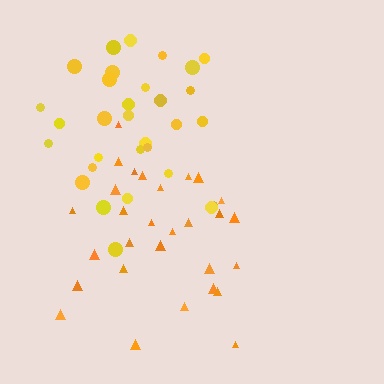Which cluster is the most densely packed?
Yellow.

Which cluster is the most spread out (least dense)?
Orange.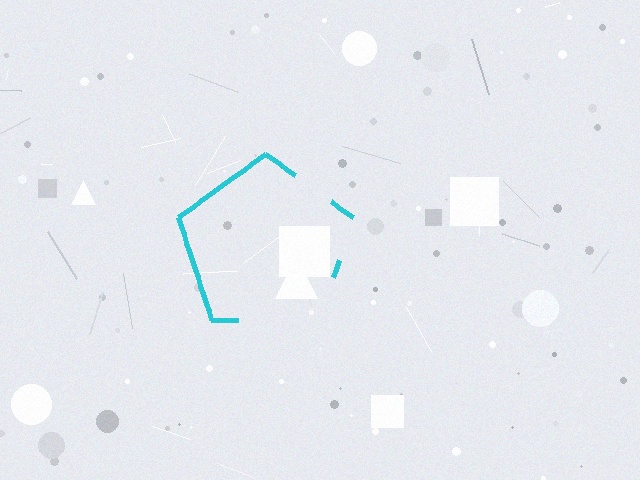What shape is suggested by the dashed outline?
The dashed outline suggests a pentagon.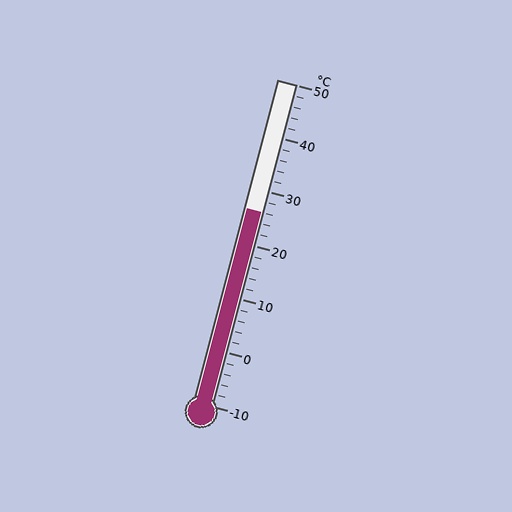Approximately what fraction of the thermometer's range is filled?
The thermometer is filled to approximately 60% of its range.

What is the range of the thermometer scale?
The thermometer scale ranges from -10°C to 50°C.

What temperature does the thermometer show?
The thermometer shows approximately 26°C.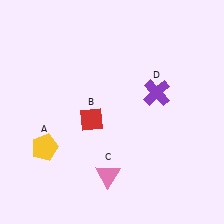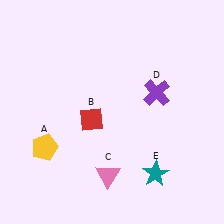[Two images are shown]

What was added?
A teal star (E) was added in Image 2.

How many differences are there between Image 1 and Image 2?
There is 1 difference between the two images.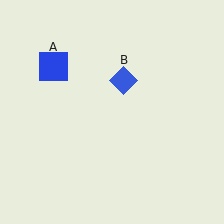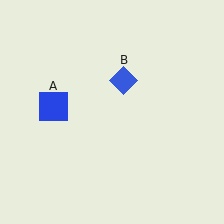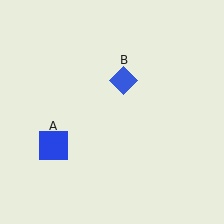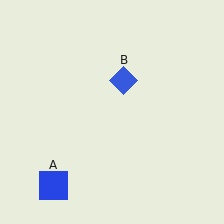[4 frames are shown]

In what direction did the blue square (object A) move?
The blue square (object A) moved down.